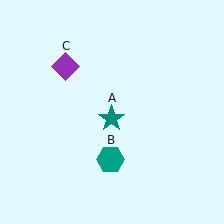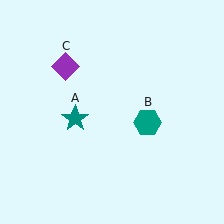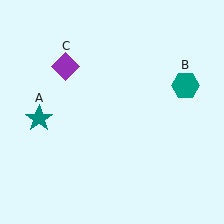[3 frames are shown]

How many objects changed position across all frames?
2 objects changed position: teal star (object A), teal hexagon (object B).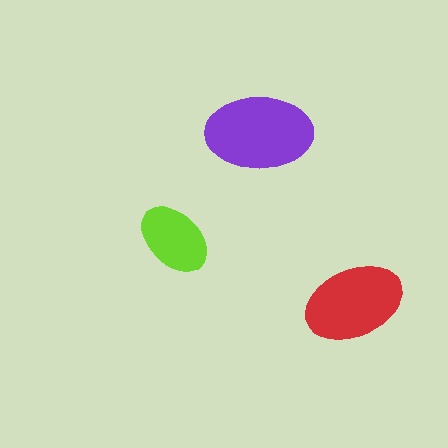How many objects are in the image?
There are 3 objects in the image.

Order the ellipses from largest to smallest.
the purple one, the red one, the lime one.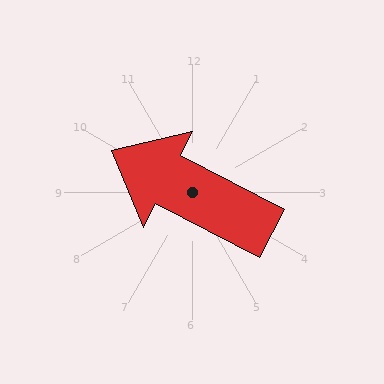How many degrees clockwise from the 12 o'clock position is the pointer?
Approximately 297 degrees.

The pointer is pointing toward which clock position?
Roughly 10 o'clock.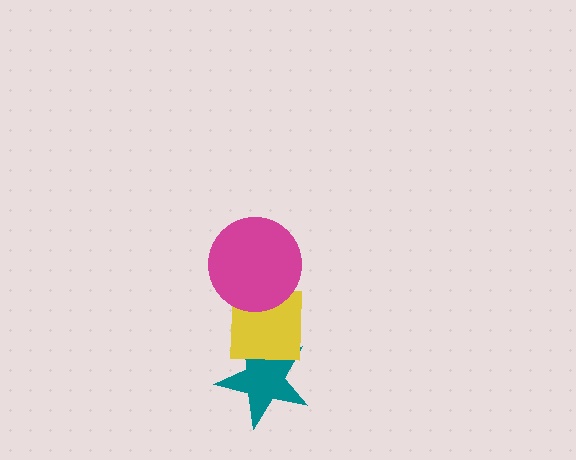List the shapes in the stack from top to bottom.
From top to bottom: the magenta circle, the yellow square, the teal star.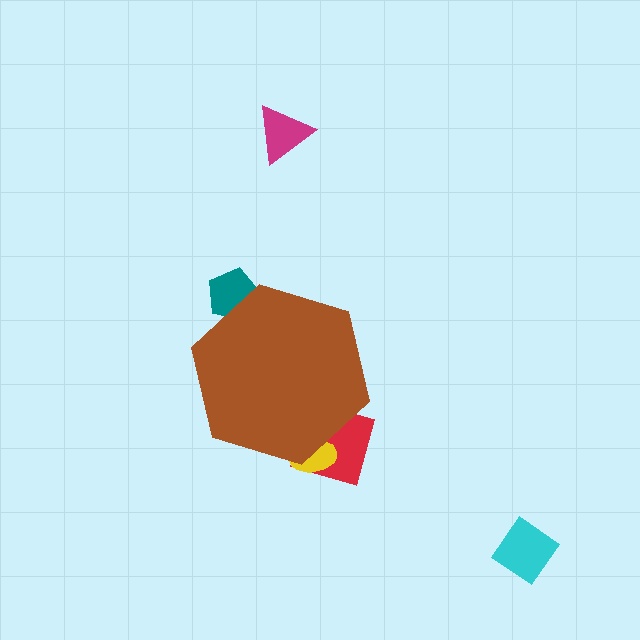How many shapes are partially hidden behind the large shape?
3 shapes are partially hidden.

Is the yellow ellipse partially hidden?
Yes, the yellow ellipse is partially hidden behind the brown hexagon.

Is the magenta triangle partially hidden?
No, the magenta triangle is fully visible.